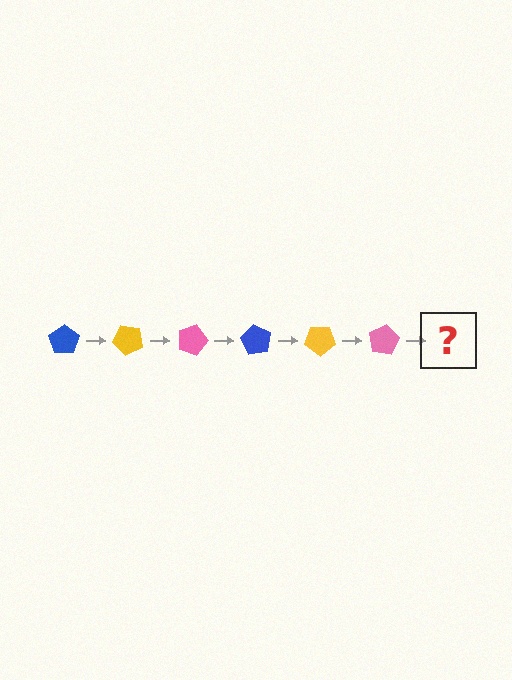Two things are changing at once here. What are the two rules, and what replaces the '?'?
The two rules are that it rotates 45 degrees each step and the color cycles through blue, yellow, and pink. The '?' should be a blue pentagon, rotated 270 degrees from the start.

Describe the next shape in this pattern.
It should be a blue pentagon, rotated 270 degrees from the start.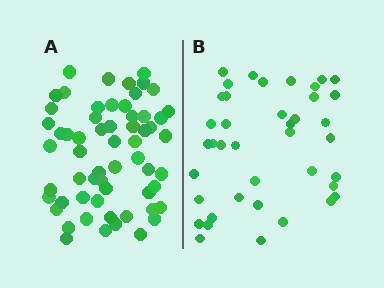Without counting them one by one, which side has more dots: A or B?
Region A (the left region) has more dots.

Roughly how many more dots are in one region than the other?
Region A has approximately 20 more dots than region B.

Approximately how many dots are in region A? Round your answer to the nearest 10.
About 60 dots.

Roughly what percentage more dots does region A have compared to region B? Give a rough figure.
About 50% more.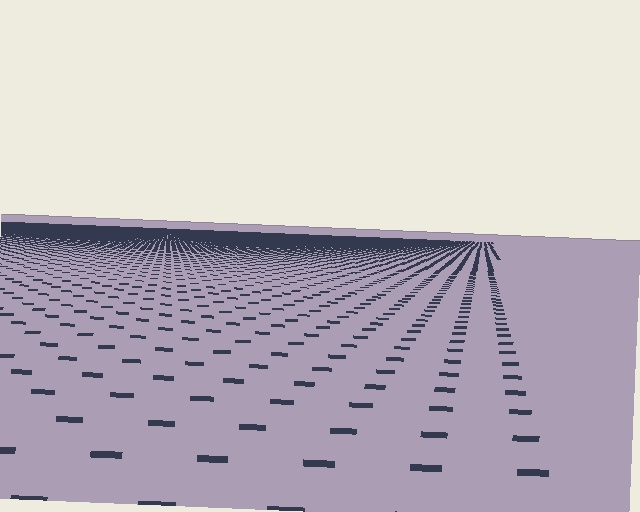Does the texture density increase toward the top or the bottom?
Density increases toward the top.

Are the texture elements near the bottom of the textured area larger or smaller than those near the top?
Larger. Near the bottom, elements are closer to the viewer and appear at a bigger on-screen size.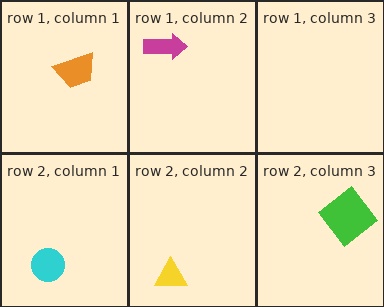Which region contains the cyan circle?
The row 2, column 1 region.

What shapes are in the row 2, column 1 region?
The cyan circle.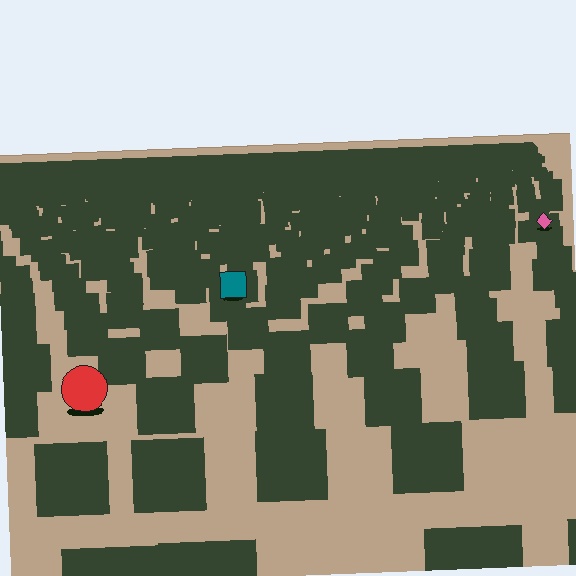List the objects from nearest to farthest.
From nearest to farthest: the red circle, the teal square, the pink diamond.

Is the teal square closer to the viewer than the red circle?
No. The red circle is closer — you can tell from the texture gradient: the ground texture is coarser near it.